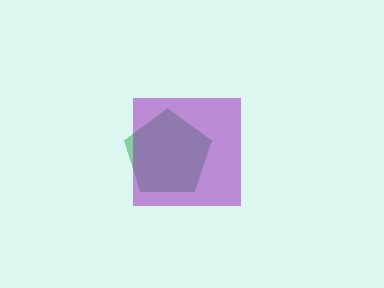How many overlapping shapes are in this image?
There are 2 overlapping shapes in the image.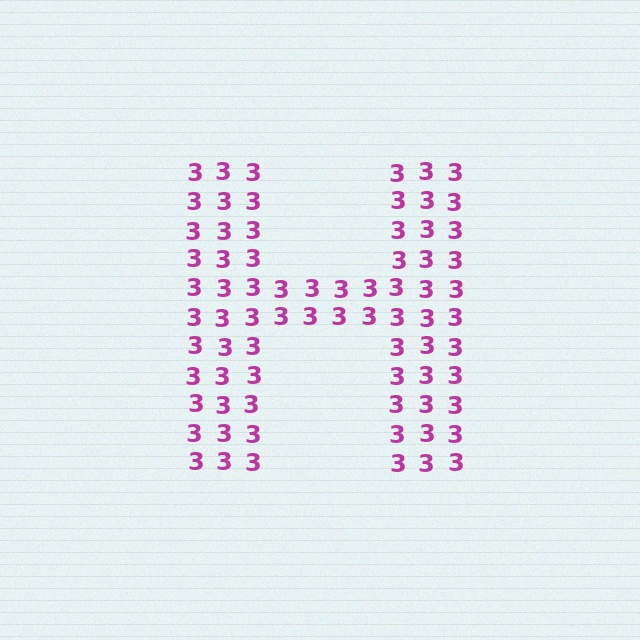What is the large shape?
The large shape is the letter H.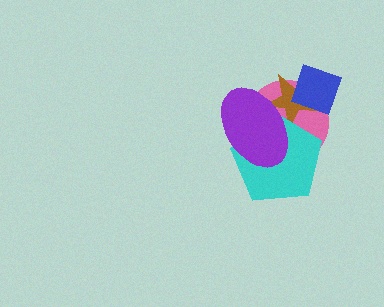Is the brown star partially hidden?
Yes, it is partially covered by another shape.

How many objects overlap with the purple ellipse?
3 objects overlap with the purple ellipse.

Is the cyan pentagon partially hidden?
Yes, it is partially covered by another shape.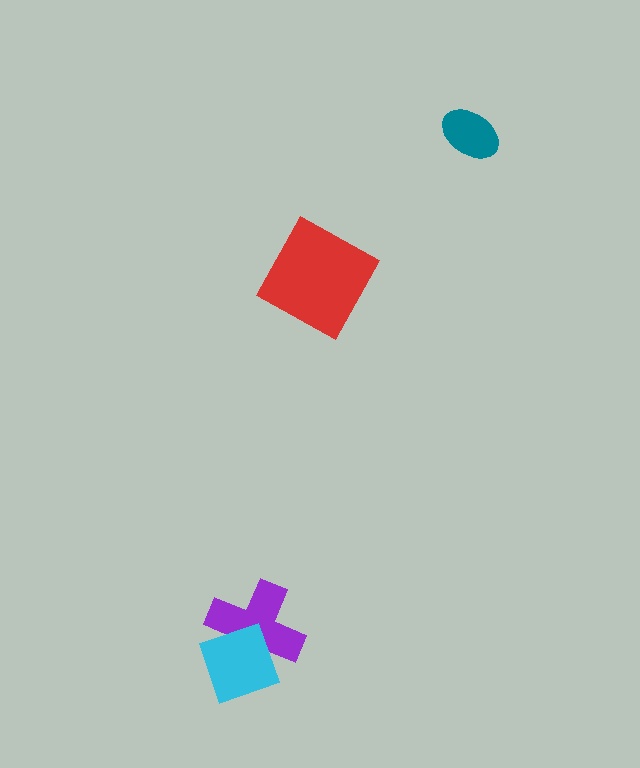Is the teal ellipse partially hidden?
No, no other shape covers it.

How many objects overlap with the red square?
0 objects overlap with the red square.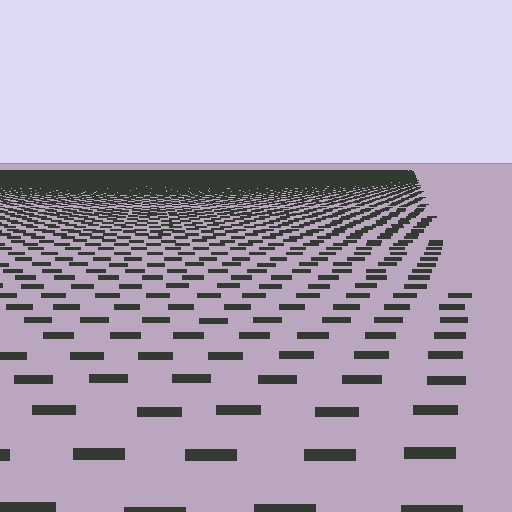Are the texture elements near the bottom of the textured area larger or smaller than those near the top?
Larger. Near the bottom, elements are closer to the viewer and appear at a bigger on-screen size.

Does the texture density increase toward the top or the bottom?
Density increases toward the top.